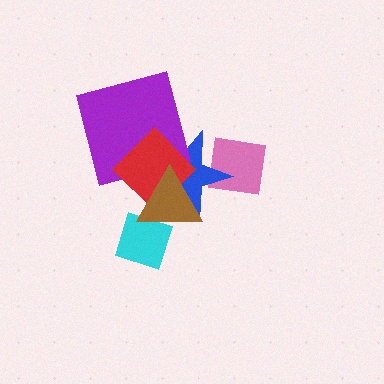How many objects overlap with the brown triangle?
3 objects overlap with the brown triangle.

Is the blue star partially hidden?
Yes, it is partially covered by another shape.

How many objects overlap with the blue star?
4 objects overlap with the blue star.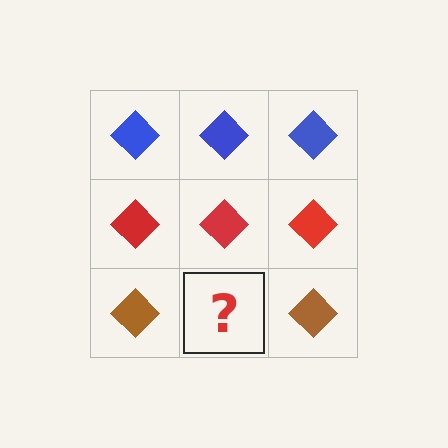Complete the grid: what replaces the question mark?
The question mark should be replaced with a brown diamond.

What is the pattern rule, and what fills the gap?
The rule is that each row has a consistent color. The gap should be filled with a brown diamond.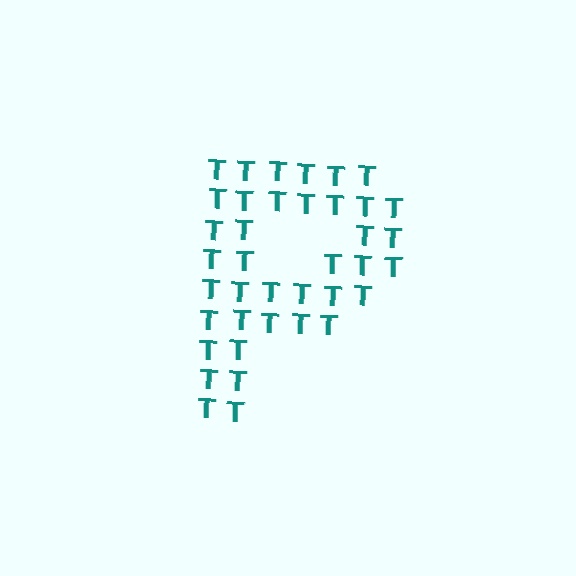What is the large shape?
The large shape is the letter P.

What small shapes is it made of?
It is made of small letter T's.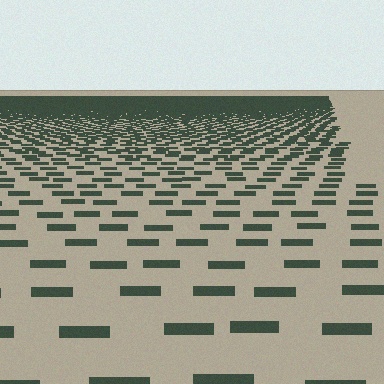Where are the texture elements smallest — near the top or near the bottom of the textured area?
Near the top.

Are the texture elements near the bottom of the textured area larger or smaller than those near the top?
Larger. Near the bottom, elements are closer to the viewer and appear at a bigger on-screen size.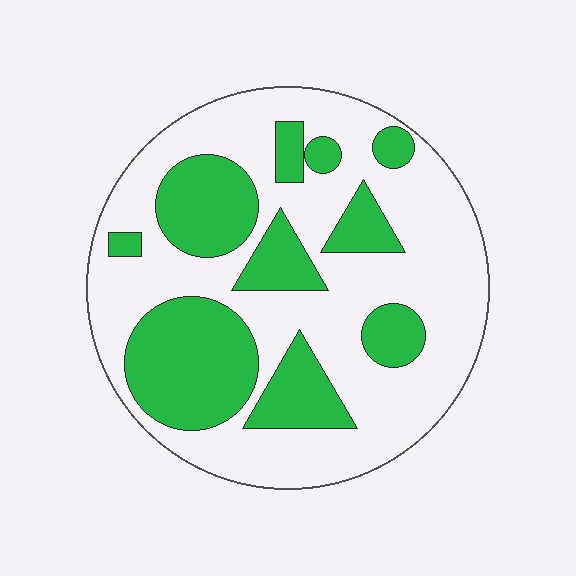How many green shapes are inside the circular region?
10.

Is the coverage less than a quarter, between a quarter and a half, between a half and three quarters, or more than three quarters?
Between a quarter and a half.